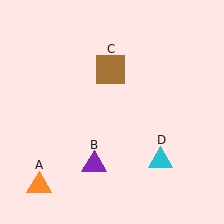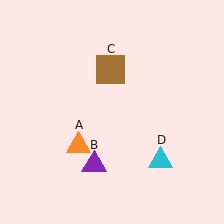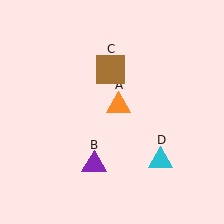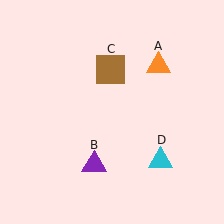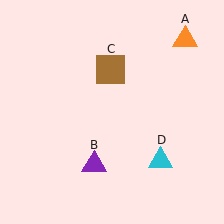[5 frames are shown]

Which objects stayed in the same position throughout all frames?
Purple triangle (object B) and brown square (object C) and cyan triangle (object D) remained stationary.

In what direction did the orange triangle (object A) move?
The orange triangle (object A) moved up and to the right.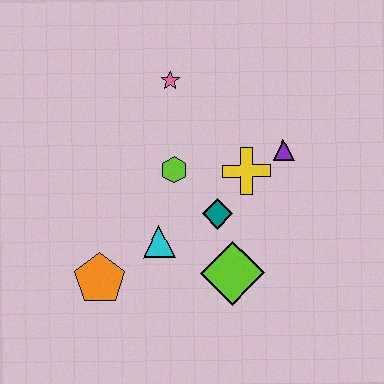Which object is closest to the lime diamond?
The teal diamond is closest to the lime diamond.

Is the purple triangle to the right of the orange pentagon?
Yes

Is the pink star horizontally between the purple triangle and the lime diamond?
No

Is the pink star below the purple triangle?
No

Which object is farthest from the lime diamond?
The pink star is farthest from the lime diamond.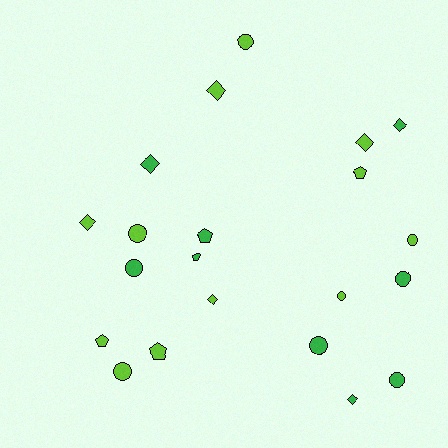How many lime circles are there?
There are 5 lime circles.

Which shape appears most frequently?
Circle, with 9 objects.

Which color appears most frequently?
Lime, with 12 objects.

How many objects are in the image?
There are 21 objects.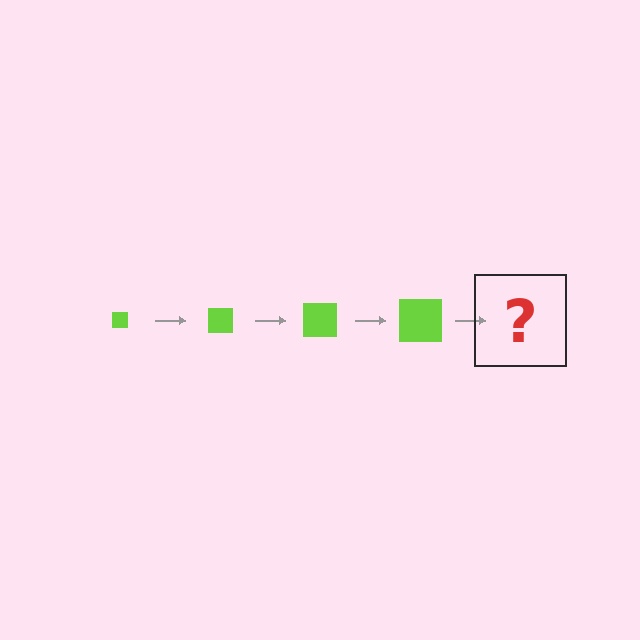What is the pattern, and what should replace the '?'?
The pattern is that the square gets progressively larger each step. The '?' should be a lime square, larger than the previous one.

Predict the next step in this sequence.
The next step is a lime square, larger than the previous one.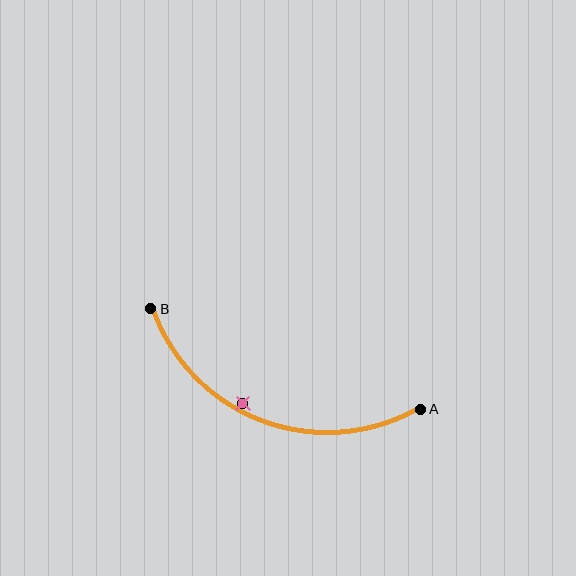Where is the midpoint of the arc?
The arc midpoint is the point on the curve farthest from the straight line joining A and B. It sits below that line.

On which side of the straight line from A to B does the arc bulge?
The arc bulges below the straight line connecting A and B.